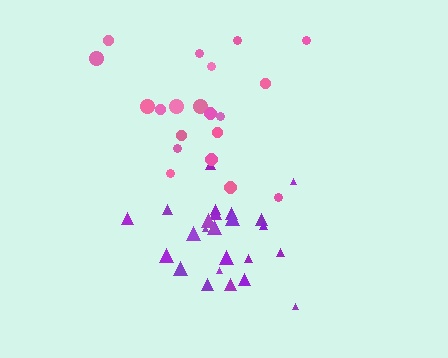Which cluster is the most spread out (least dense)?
Pink.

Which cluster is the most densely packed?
Purple.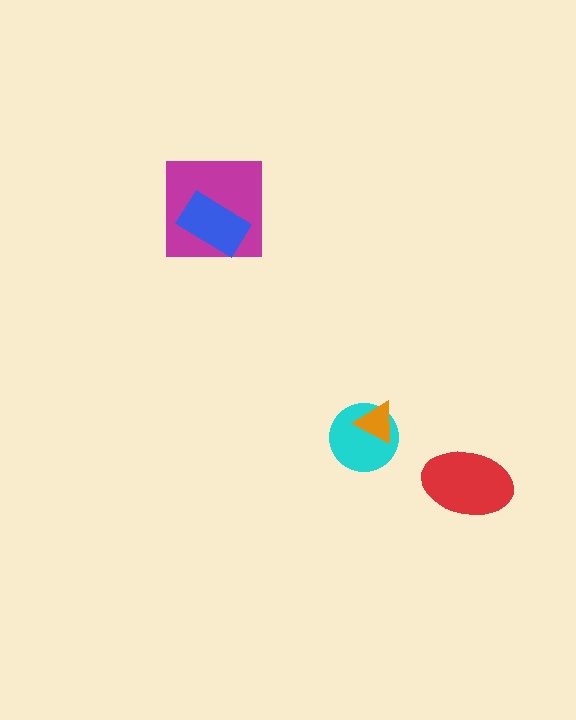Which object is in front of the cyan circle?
The orange triangle is in front of the cyan circle.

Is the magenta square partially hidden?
Yes, it is partially covered by another shape.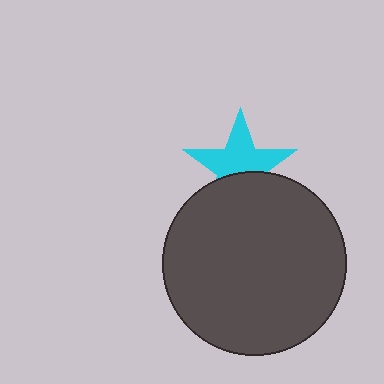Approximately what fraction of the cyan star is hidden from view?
Roughly 39% of the cyan star is hidden behind the dark gray circle.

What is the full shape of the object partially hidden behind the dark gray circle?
The partially hidden object is a cyan star.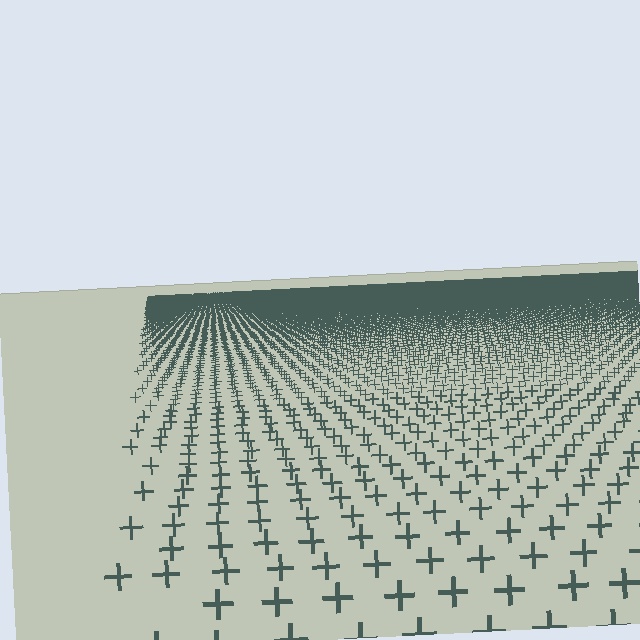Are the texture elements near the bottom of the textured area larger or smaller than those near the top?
Larger. Near the bottom, elements are closer to the viewer and appear at a bigger on-screen size.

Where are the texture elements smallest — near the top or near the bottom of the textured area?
Near the top.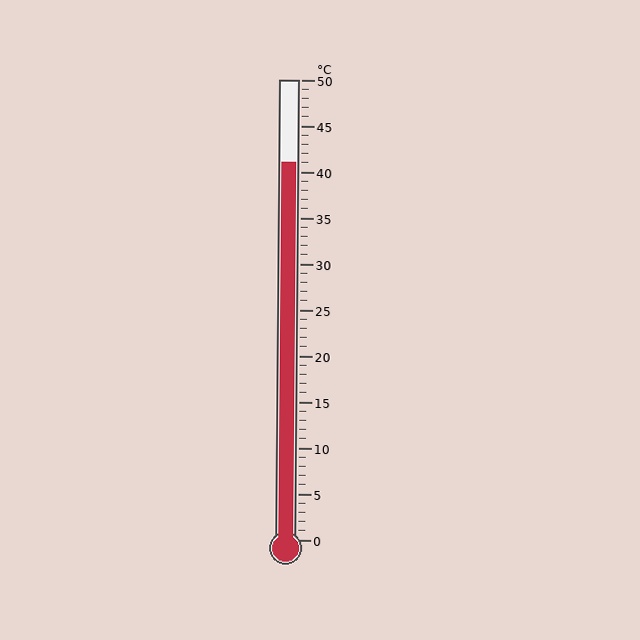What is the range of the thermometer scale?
The thermometer scale ranges from 0°C to 50°C.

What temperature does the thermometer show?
The thermometer shows approximately 41°C.